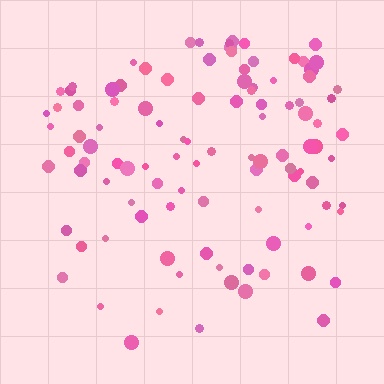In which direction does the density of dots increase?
From bottom to top, with the top side densest.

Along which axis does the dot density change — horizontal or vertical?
Vertical.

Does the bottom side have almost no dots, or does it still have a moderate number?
Still a moderate number, just noticeably fewer than the top.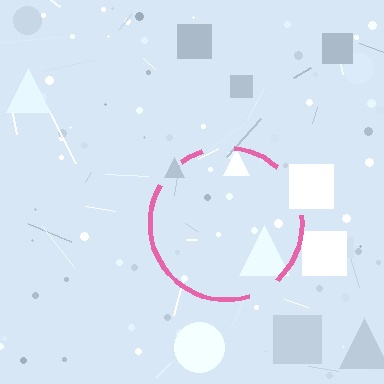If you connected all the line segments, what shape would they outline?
They would outline a circle.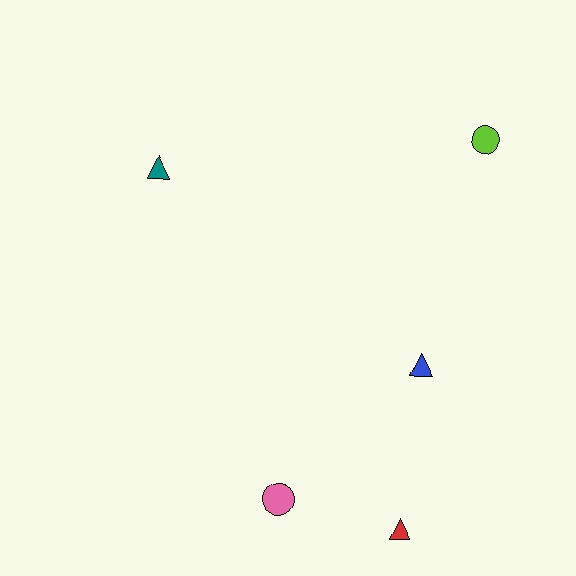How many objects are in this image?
There are 5 objects.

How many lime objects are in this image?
There is 1 lime object.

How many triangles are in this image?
There are 3 triangles.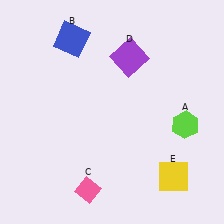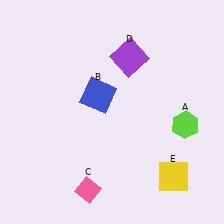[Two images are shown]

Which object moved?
The blue square (B) moved down.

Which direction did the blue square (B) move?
The blue square (B) moved down.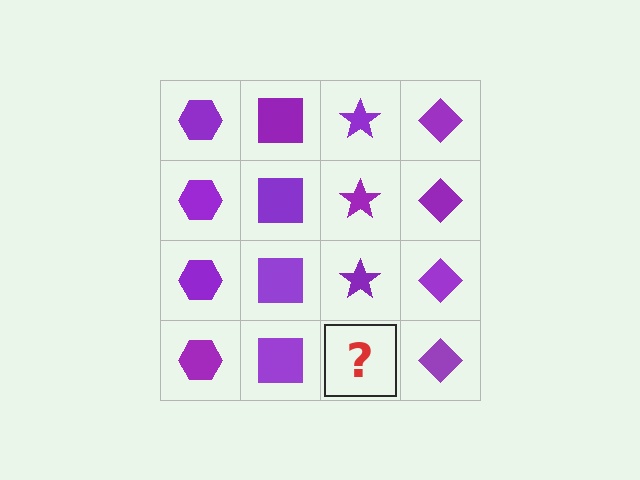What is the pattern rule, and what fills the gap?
The rule is that each column has a consistent shape. The gap should be filled with a purple star.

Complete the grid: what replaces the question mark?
The question mark should be replaced with a purple star.